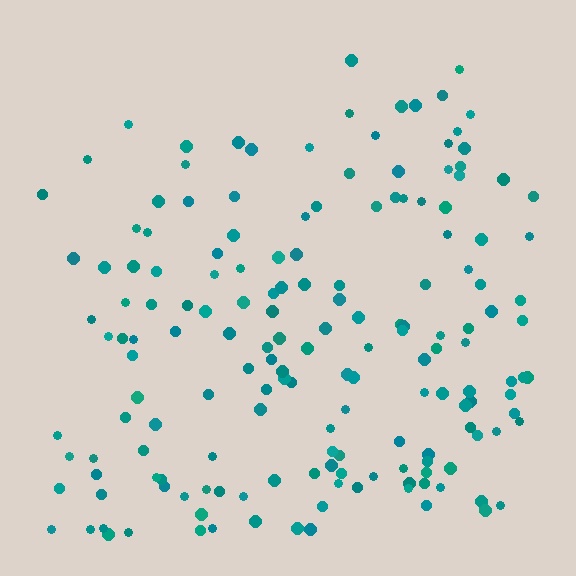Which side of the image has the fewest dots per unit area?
The top.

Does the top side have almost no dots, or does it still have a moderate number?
Still a moderate number, just noticeably fewer than the bottom.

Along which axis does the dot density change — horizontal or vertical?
Vertical.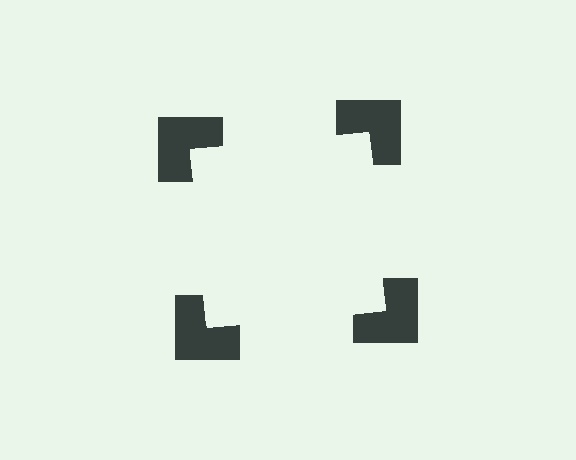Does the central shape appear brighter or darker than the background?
It typically appears slightly brighter than the background, even though no actual brightness change is drawn.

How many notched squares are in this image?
There are 4 — one at each vertex of the illusory square.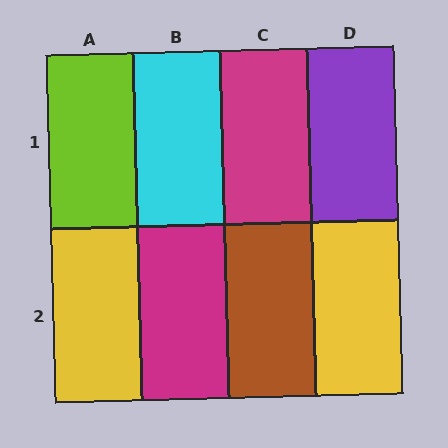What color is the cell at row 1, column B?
Cyan.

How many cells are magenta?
2 cells are magenta.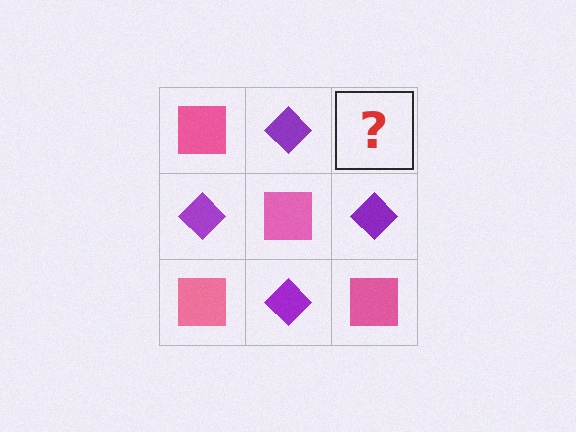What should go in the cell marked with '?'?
The missing cell should contain a pink square.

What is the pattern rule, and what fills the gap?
The rule is that it alternates pink square and purple diamond in a checkerboard pattern. The gap should be filled with a pink square.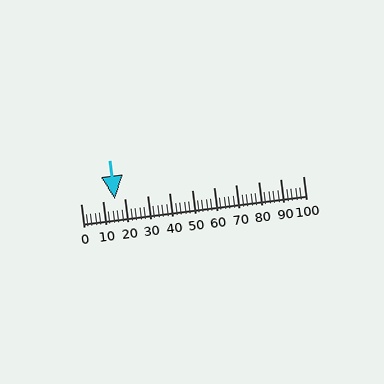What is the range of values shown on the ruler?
The ruler shows values from 0 to 100.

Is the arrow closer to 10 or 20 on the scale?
The arrow is closer to 20.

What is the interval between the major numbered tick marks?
The major tick marks are spaced 10 units apart.